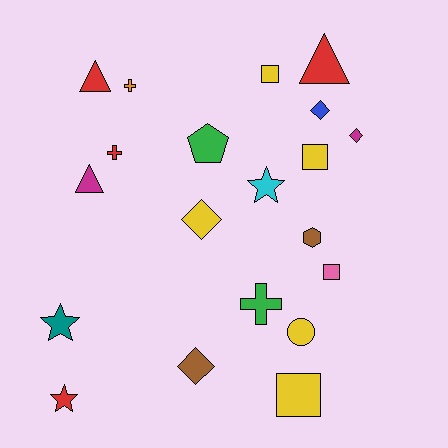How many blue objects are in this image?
There is 1 blue object.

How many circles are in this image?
There is 1 circle.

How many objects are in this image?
There are 20 objects.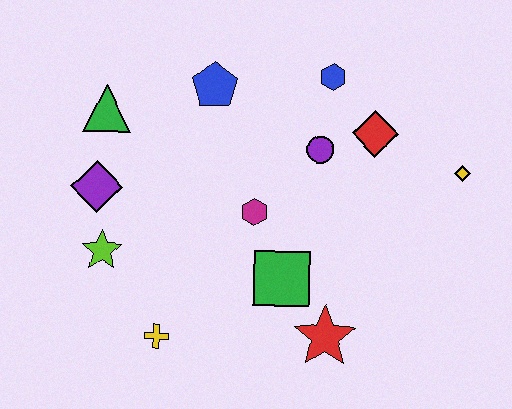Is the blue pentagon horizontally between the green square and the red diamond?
No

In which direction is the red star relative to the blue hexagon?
The red star is below the blue hexagon.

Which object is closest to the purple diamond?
The lime star is closest to the purple diamond.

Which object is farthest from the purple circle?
The yellow cross is farthest from the purple circle.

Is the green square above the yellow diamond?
No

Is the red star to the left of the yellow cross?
No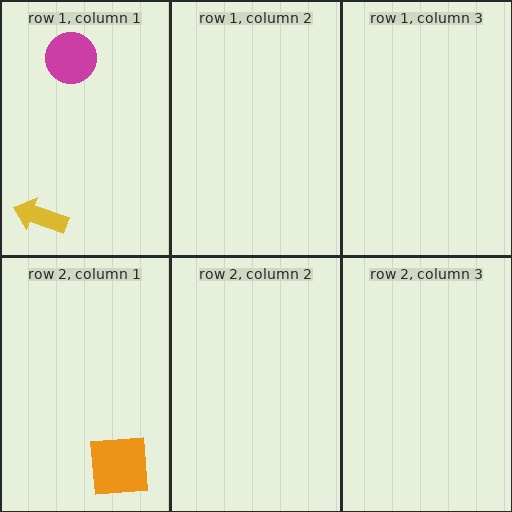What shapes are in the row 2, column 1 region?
The orange square.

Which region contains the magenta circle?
The row 1, column 1 region.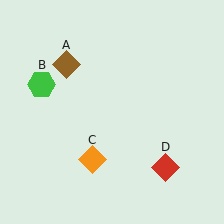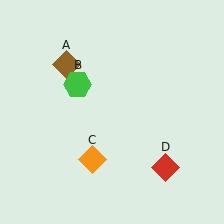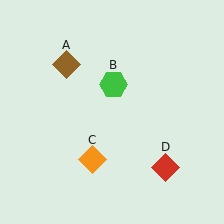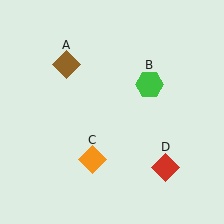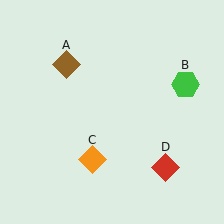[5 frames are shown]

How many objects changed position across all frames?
1 object changed position: green hexagon (object B).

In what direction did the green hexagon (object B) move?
The green hexagon (object B) moved right.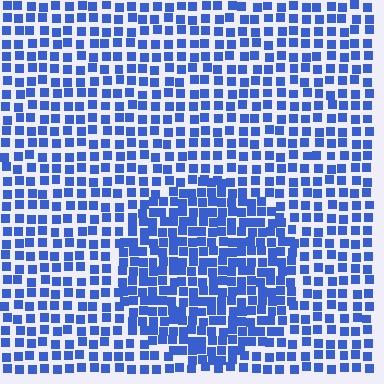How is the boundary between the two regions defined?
The boundary is defined by a change in element density (approximately 1.6x ratio). All elements are the same color, size, and shape.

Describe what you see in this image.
The image contains small blue elements arranged at two different densities. A circle-shaped region is visible where the elements are more densely packed than the surrounding area.